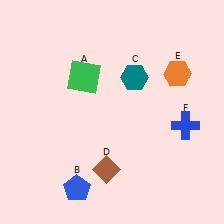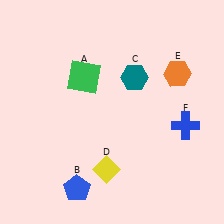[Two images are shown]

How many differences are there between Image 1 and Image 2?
There is 1 difference between the two images.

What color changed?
The diamond (D) changed from brown in Image 1 to yellow in Image 2.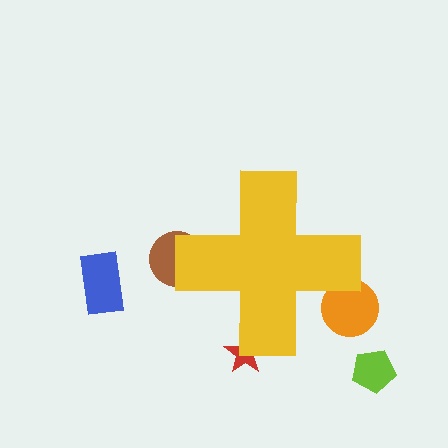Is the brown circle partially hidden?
Yes, the brown circle is partially hidden behind the yellow cross.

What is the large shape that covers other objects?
A yellow cross.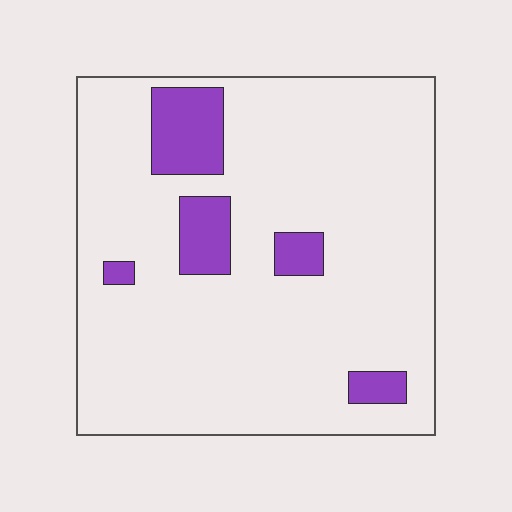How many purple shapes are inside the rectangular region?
5.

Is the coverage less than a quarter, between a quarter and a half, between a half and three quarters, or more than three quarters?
Less than a quarter.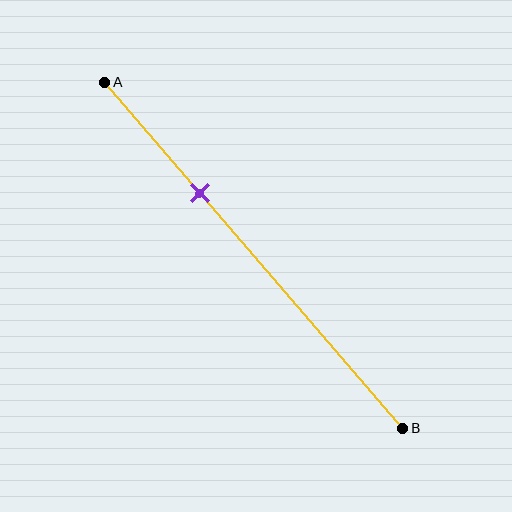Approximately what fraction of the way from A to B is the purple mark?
The purple mark is approximately 30% of the way from A to B.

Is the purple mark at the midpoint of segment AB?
No, the mark is at about 30% from A, not at the 50% midpoint.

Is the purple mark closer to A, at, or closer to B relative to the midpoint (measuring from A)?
The purple mark is closer to point A than the midpoint of segment AB.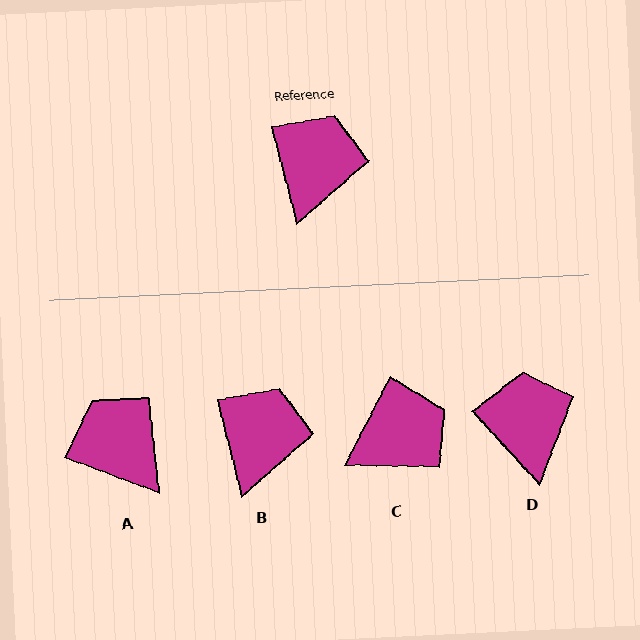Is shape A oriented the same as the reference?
No, it is off by about 55 degrees.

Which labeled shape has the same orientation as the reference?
B.